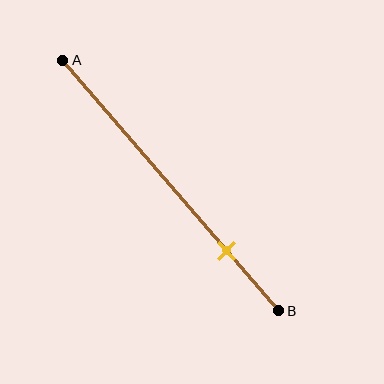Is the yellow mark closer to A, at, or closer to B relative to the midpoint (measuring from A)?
The yellow mark is closer to point B than the midpoint of segment AB.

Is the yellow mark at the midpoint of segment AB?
No, the mark is at about 75% from A, not at the 50% midpoint.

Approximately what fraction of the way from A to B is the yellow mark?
The yellow mark is approximately 75% of the way from A to B.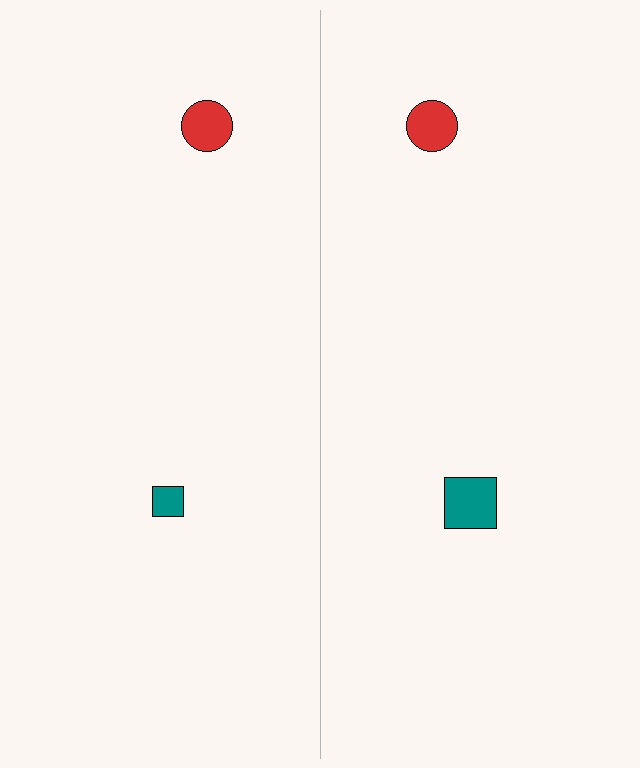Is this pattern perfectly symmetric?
No, the pattern is not perfectly symmetric. The teal square on the right side has a different size than its mirror counterpart.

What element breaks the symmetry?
The teal square on the right side has a different size than its mirror counterpart.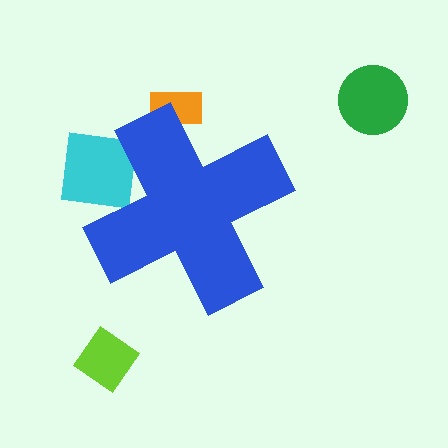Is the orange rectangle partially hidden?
Yes, the orange rectangle is partially hidden behind the blue cross.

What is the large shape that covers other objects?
A blue cross.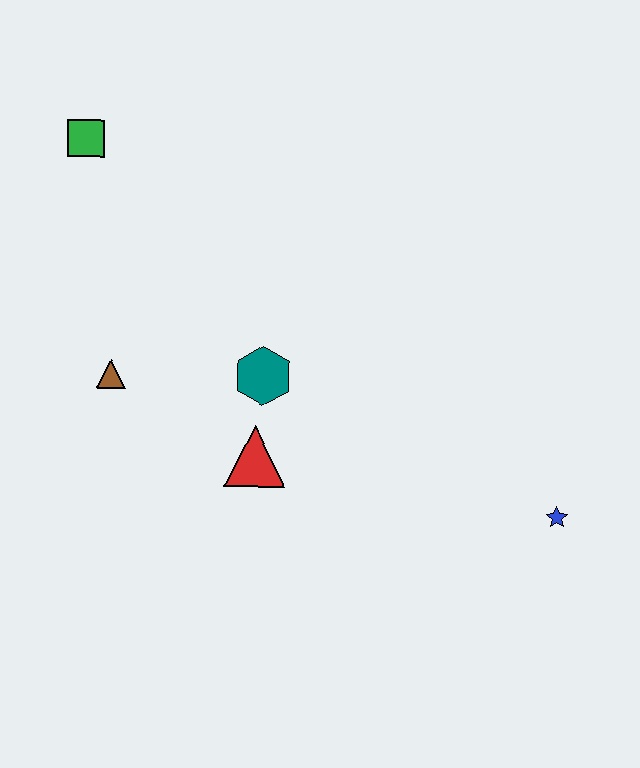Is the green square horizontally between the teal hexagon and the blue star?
No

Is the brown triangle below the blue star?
No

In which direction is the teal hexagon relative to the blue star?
The teal hexagon is to the left of the blue star.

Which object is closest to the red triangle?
The teal hexagon is closest to the red triangle.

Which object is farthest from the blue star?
The green square is farthest from the blue star.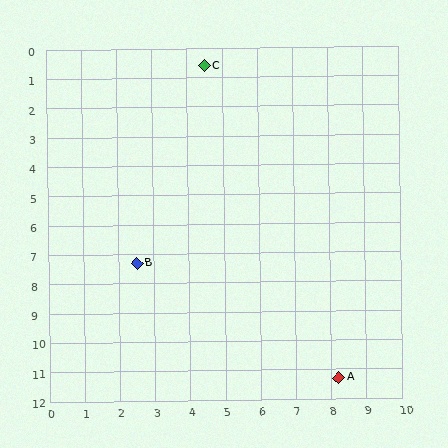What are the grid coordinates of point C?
Point C is at approximately (4.5, 0.6).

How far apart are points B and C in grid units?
Points B and C are about 7.0 grid units apart.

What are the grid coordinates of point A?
Point A is at approximately (8.2, 11.3).